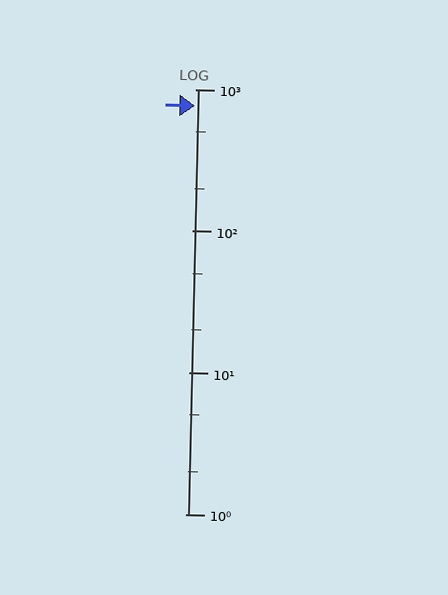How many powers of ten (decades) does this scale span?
The scale spans 3 decades, from 1 to 1000.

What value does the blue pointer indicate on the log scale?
The pointer indicates approximately 760.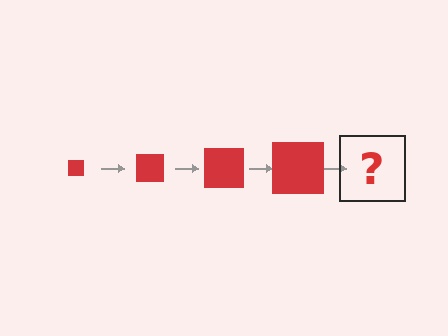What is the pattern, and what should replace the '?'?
The pattern is that the square gets progressively larger each step. The '?' should be a red square, larger than the previous one.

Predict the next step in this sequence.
The next step is a red square, larger than the previous one.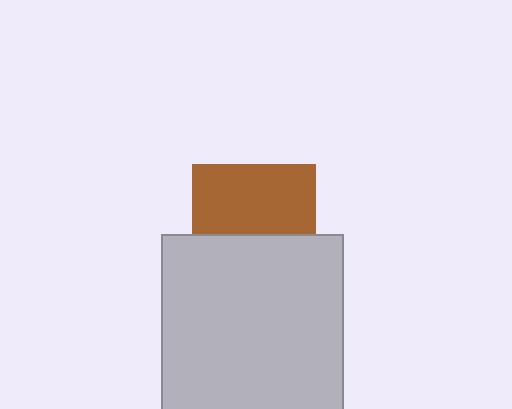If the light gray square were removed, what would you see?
You would see the complete brown square.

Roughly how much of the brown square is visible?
About half of it is visible (roughly 56%).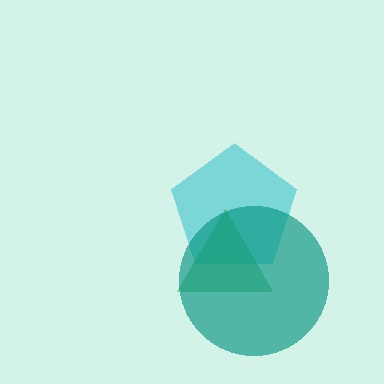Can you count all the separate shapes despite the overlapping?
Yes, there are 3 separate shapes.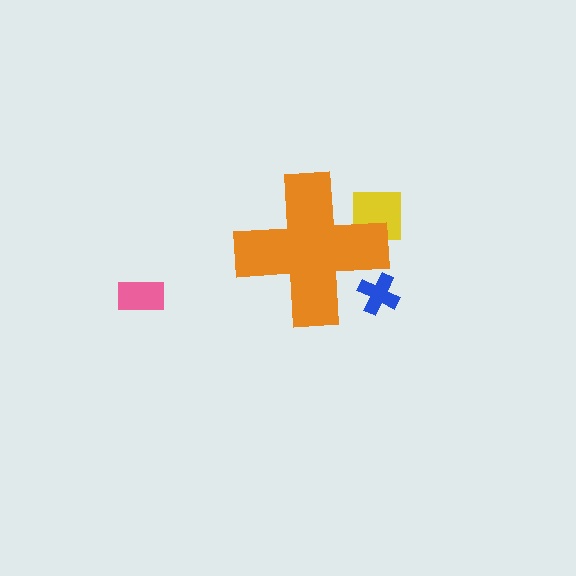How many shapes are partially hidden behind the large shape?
2 shapes are partially hidden.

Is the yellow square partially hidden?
Yes, the yellow square is partially hidden behind the orange cross.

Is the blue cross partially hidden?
Yes, the blue cross is partially hidden behind the orange cross.